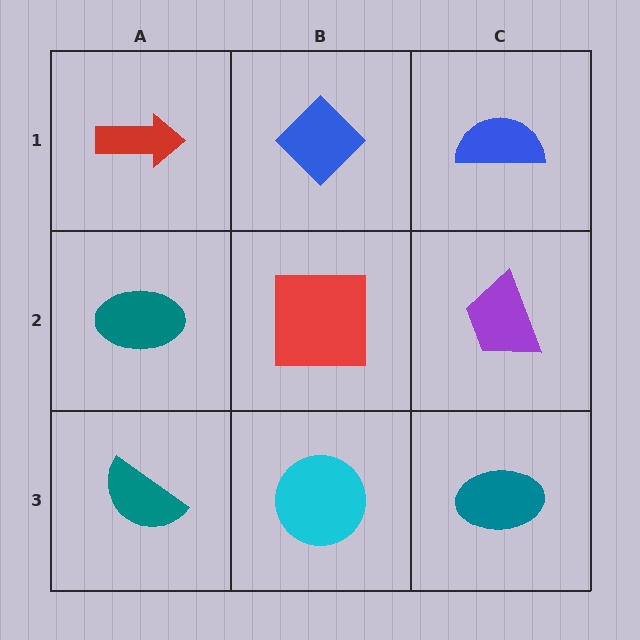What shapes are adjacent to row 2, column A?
A red arrow (row 1, column A), a teal semicircle (row 3, column A), a red square (row 2, column B).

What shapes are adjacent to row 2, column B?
A blue diamond (row 1, column B), a cyan circle (row 3, column B), a teal ellipse (row 2, column A), a purple trapezoid (row 2, column C).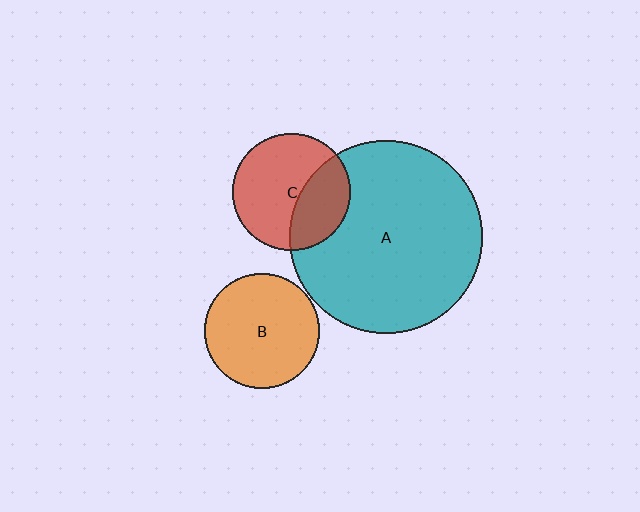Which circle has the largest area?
Circle A (teal).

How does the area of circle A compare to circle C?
Approximately 2.7 times.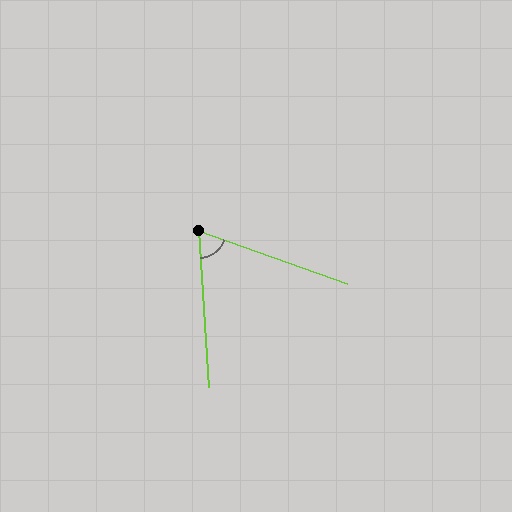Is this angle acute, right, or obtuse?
It is acute.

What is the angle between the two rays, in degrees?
Approximately 67 degrees.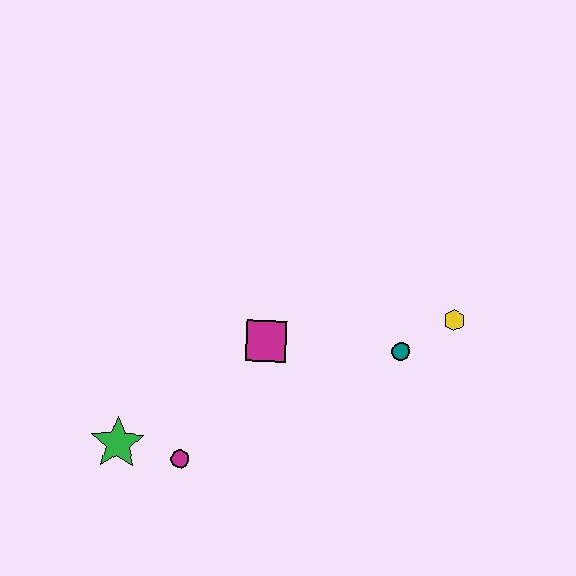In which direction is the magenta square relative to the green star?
The magenta square is to the right of the green star.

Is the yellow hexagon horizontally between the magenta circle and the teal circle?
No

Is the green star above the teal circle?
No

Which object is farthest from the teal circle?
The green star is farthest from the teal circle.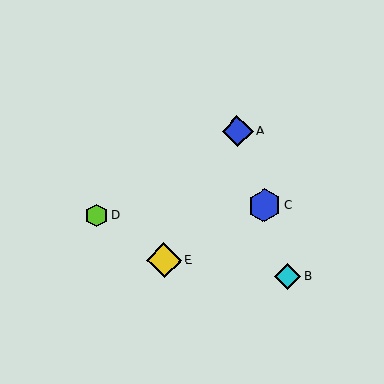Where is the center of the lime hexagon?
The center of the lime hexagon is at (97, 215).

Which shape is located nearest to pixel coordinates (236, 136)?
The blue diamond (labeled A) at (237, 131) is nearest to that location.